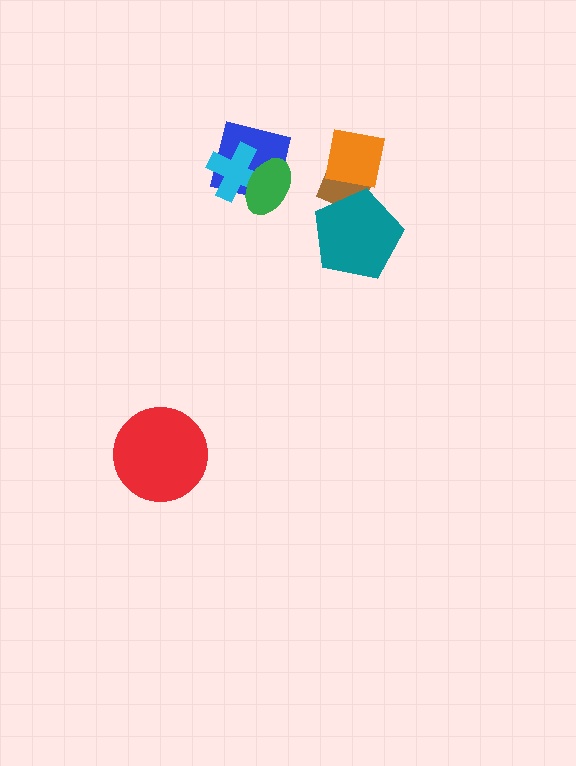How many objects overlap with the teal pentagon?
1 object overlaps with the teal pentagon.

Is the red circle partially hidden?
No, no other shape covers it.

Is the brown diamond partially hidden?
Yes, it is partially covered by another shape.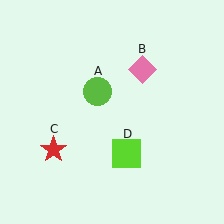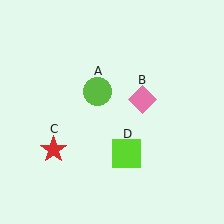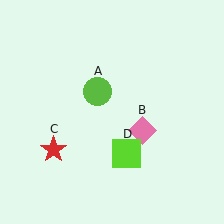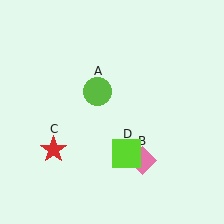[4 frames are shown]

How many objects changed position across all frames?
1 object changed position: pink diamond (object B).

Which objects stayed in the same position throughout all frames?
Lime circle (object A) and red star (object C) and lime square (object D) remained stationary.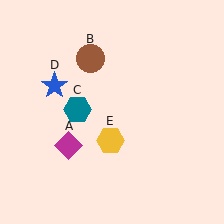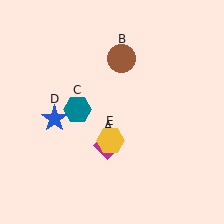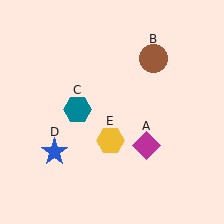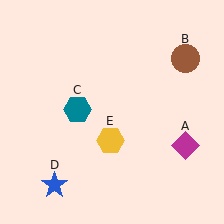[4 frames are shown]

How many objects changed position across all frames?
3 objects changed position: magenta diamond (object A), brown circle (object B), blue star (object D).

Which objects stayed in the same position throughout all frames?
Teal hexagon (object C) and yellow hexagon (object E) remained stationary.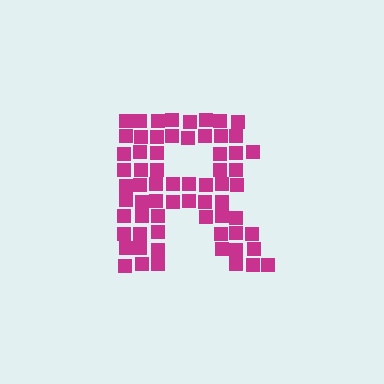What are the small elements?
The small elements are squares.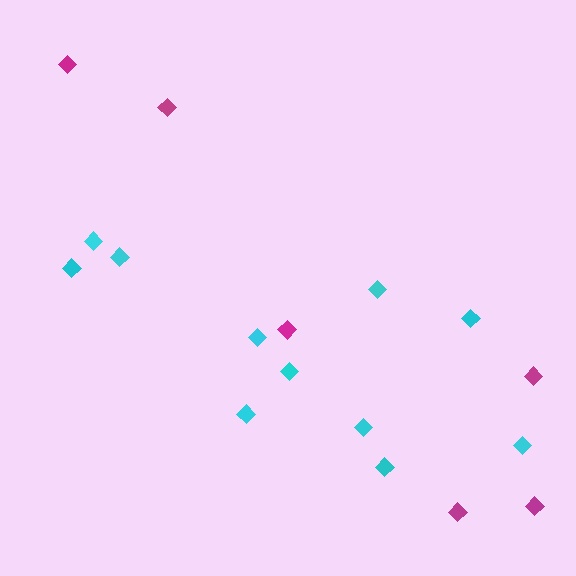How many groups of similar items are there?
There are 2 groups: one group of cyan diamonds (11) and one group of magenta diamonds (6).